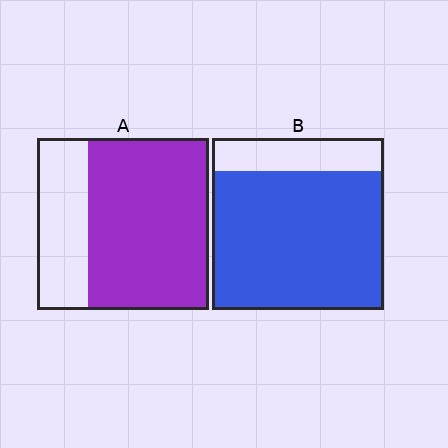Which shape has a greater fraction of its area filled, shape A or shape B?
Shape B.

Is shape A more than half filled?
Yes.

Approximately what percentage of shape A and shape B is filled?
A is approximately 70% and B is approximately 80%.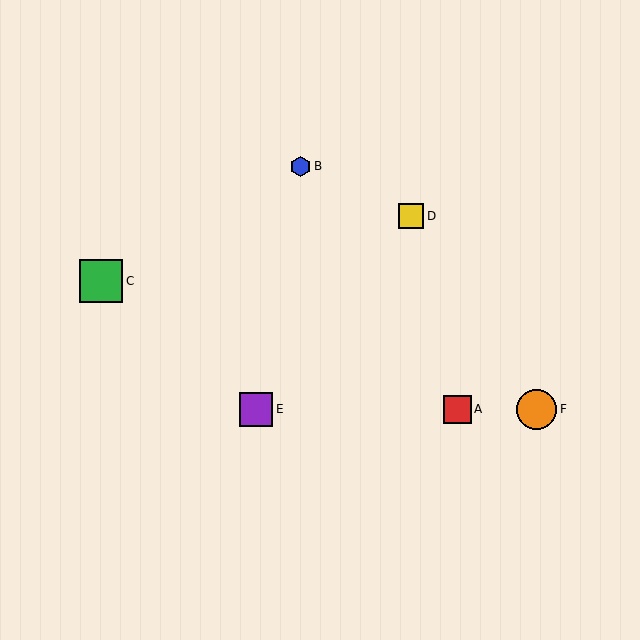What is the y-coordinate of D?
Object D is at y≈216.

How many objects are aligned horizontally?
3 objects (A, E, F) are aligned horizontally.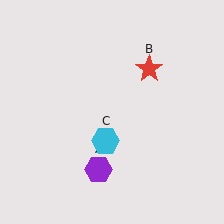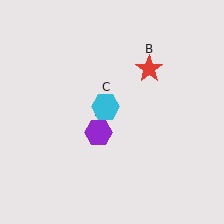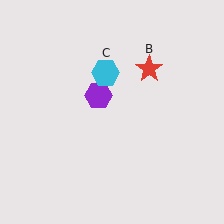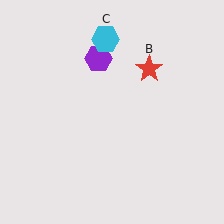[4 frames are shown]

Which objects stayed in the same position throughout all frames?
Red star (object B) remained stationary.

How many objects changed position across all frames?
2 objects changed position: purple hexagon (object A), cyan hexagon (object C).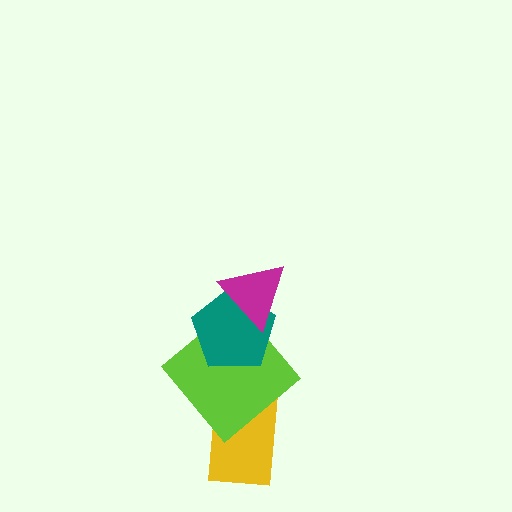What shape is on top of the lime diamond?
The teal pentagon is on top of the lime diamond.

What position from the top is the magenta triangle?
The magenta triangle is 1st from the top.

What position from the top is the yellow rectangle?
The yellow rectangle is 4th from the top.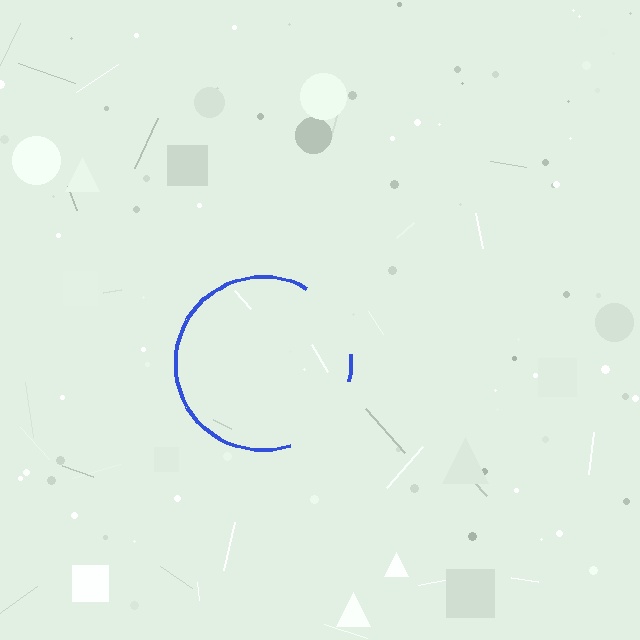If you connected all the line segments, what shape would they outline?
They would outline a circle.